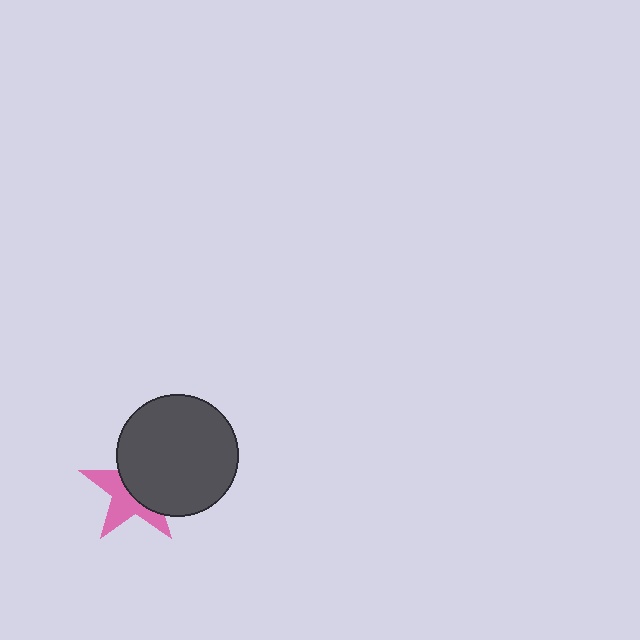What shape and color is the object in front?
The object in front is a dark gray circle.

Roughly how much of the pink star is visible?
About half of it is visible (roughly 46%).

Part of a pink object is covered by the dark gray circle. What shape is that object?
It is a star.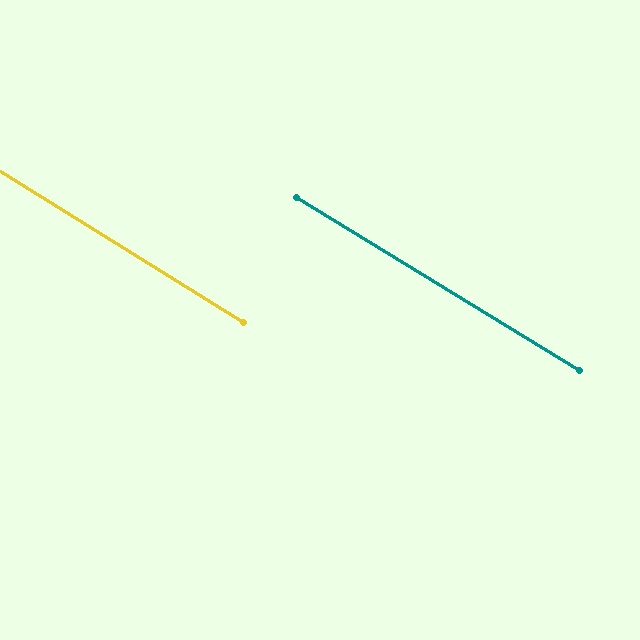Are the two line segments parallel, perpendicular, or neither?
Parallel — their directions differ by only 0.4°.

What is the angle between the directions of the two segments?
Approximately 0 degrees.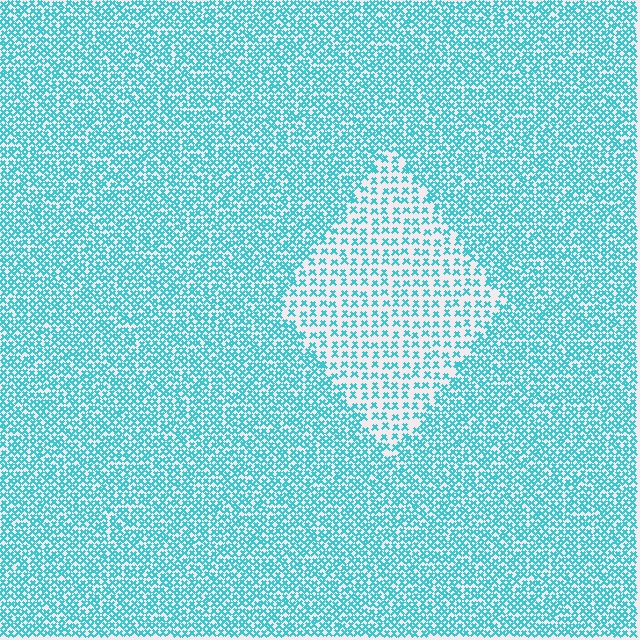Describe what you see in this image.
The image contains small cyan elements arranged at two different densities. A diamond-shaped region is visible where the elements are less densely packed than the surrounding area.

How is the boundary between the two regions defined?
The boundary is defined by a change in element density (approximately 2.0x ratio). All elements are the same color, size, and shape.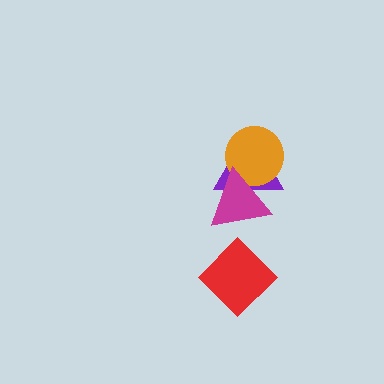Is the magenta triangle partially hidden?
No, no other shape covers it.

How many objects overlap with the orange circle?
2 objects overlap with the orange circle.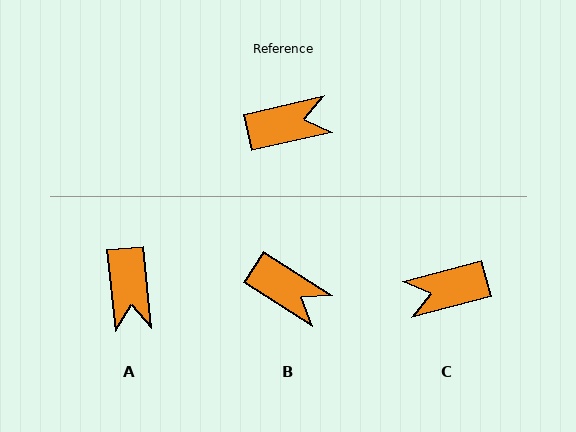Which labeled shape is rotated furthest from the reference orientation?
C, about 178 degrees away.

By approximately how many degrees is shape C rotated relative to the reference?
Approximately 178 degrees clockwise.